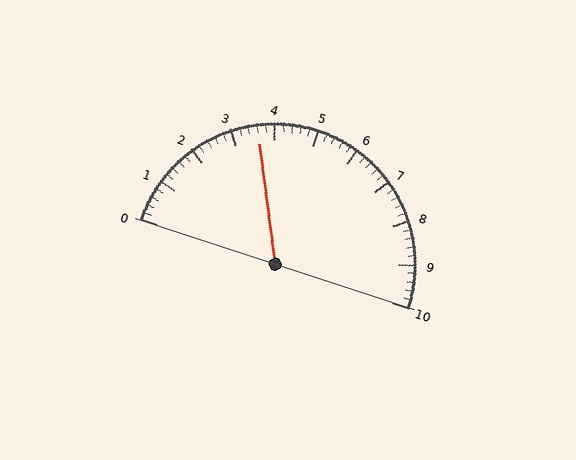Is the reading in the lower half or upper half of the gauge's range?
The reading is in the lower half of the range (0 to 10).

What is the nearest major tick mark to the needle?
The nearest major tick mark is 4.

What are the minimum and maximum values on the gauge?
The gauge ranges from 0 to 10.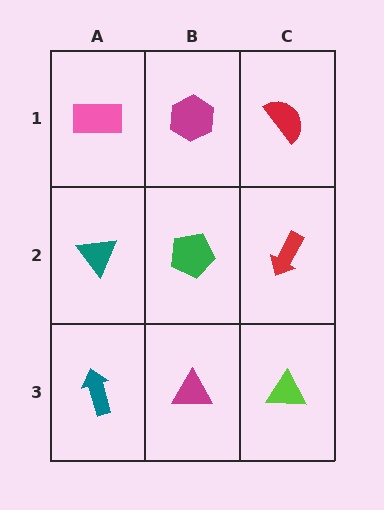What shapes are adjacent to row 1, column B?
A green pentagon (row 2, column B), a pink rectangle (row 1, column A), a red semicircle (row 1, column C).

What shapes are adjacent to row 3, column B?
A green pentagon (row 2, column B), a teal arrow (row 3, column A), a lime triangle (row 3, column C).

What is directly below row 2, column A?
A teal arrow.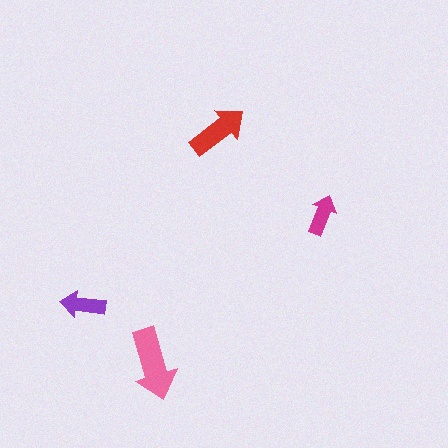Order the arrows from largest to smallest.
the pink one, the red one, the purple one, the magenta one.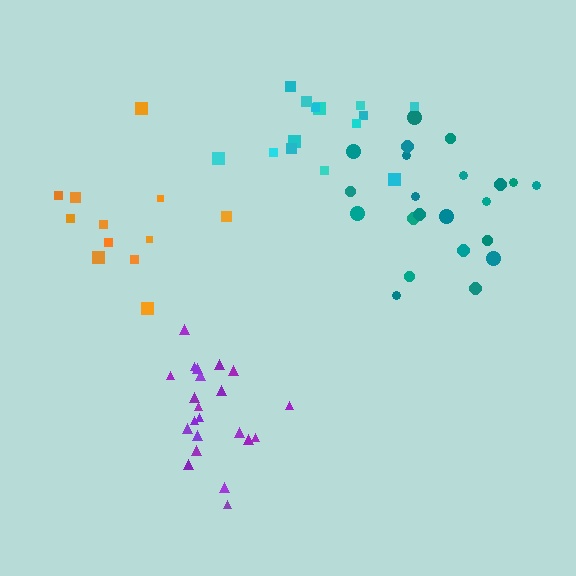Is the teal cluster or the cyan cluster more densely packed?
Teal.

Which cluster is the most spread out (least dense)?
Orange.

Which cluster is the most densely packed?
Purple.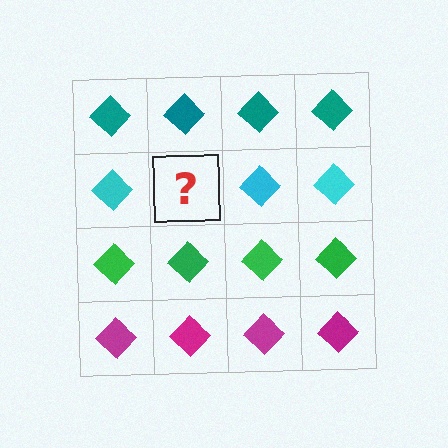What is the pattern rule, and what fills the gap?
The rule is that each row has a consistent color. The gap should be filled with a cyan diamond.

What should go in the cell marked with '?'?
The missing cell should contain a cyan diamond.